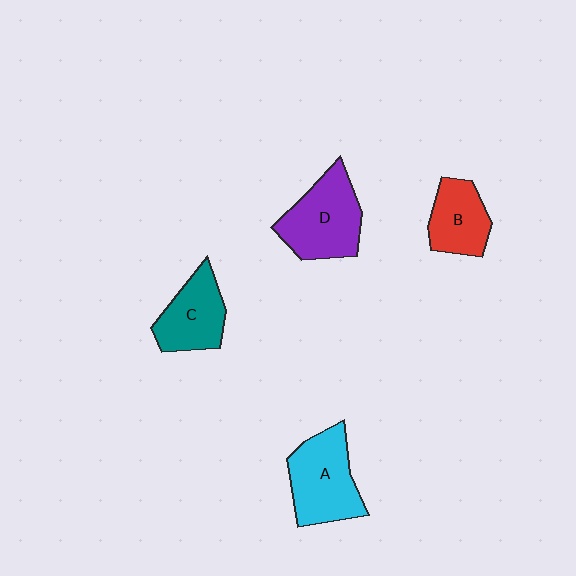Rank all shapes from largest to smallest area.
From largest to smallest: D (purple), A (cyan), C (teal), B (red).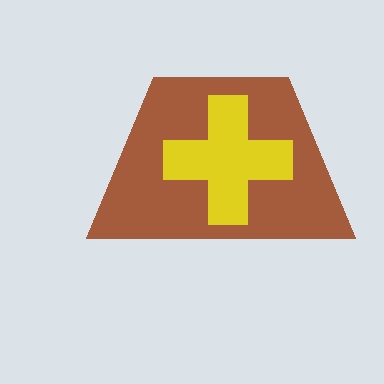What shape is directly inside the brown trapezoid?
The yellow cross.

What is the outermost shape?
The brown trapezoid.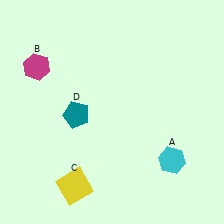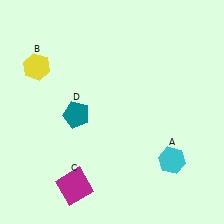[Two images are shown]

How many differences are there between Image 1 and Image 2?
There are 2 differences between the two images.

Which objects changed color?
B changed from magenta to yellow. C changed from yellow to magenta.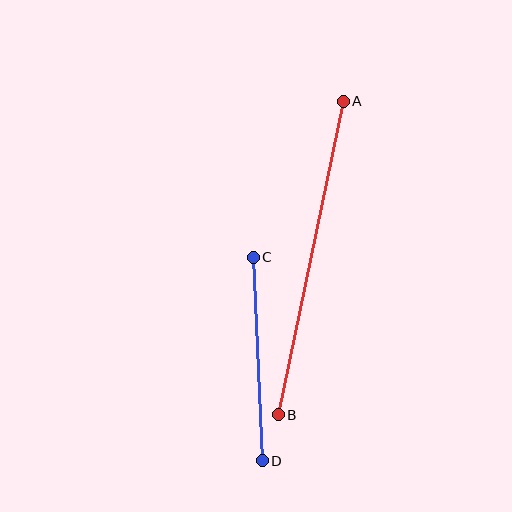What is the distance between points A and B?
The distance is approximately 320 pixels.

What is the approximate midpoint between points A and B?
The midpoint is at approximately (311, 258) pixels.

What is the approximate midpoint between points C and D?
The midpoint is at approximately (258, 359) pixels.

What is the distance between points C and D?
The distance is approximately 204 pixels.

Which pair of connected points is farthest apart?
Points A and B are farthest apart.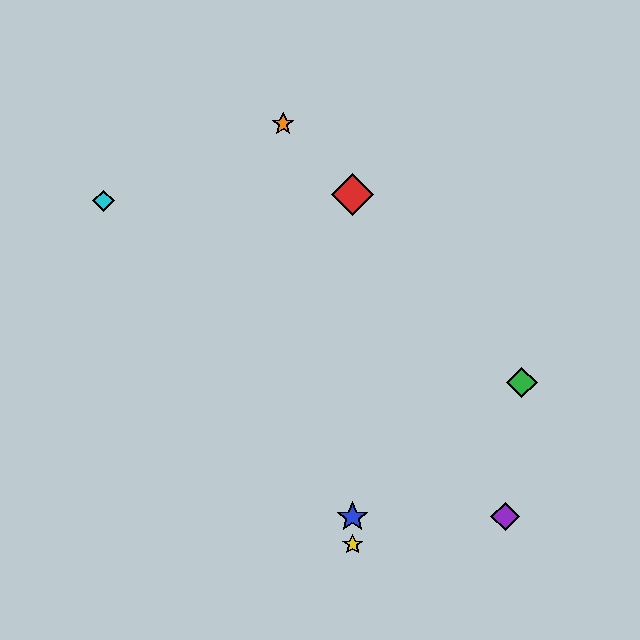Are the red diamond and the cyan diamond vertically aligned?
No, the red diamond is at x≈353 and the cyan diamond is at x≈104.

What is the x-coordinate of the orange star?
The orange star is at x≈283.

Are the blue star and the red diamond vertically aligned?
Yes, both are at x≈353.